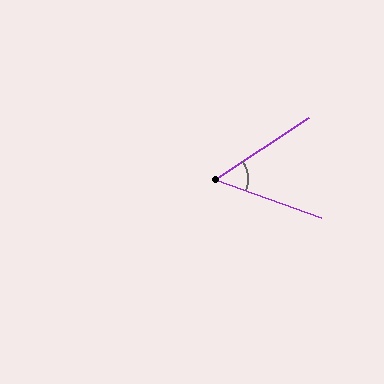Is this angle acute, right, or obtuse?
It is acute.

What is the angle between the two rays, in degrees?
Approximately 53 degrees.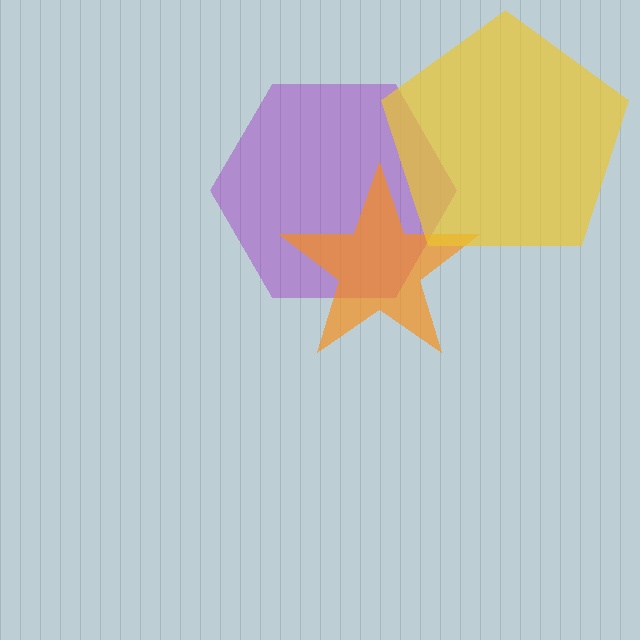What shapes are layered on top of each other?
The layered shapes are: a purple hexagon, an orange star, a yellow pentagon.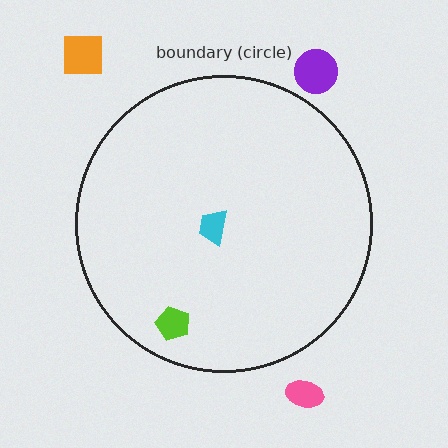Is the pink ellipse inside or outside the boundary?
Outside.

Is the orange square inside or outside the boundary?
Outside.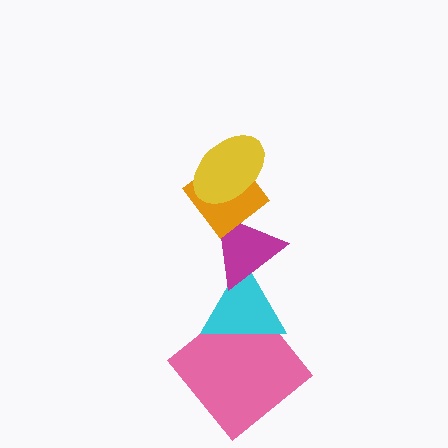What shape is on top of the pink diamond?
The cyan triangle is on top of the pink diamond.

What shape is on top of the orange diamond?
The yellow ellipse is on top of the orange diamond.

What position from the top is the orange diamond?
The orange diamond is 2nd from the top.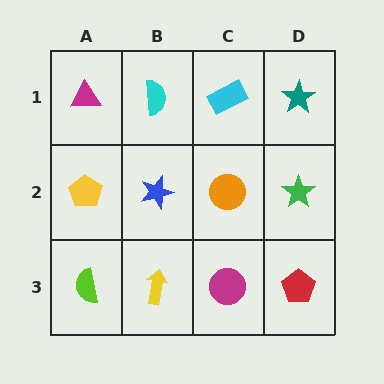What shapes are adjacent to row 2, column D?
A teal star (row 1, column D), a red pentagon (row 3, column D), an orange circle (row 2, column C).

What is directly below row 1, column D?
A green star.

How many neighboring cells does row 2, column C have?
4.